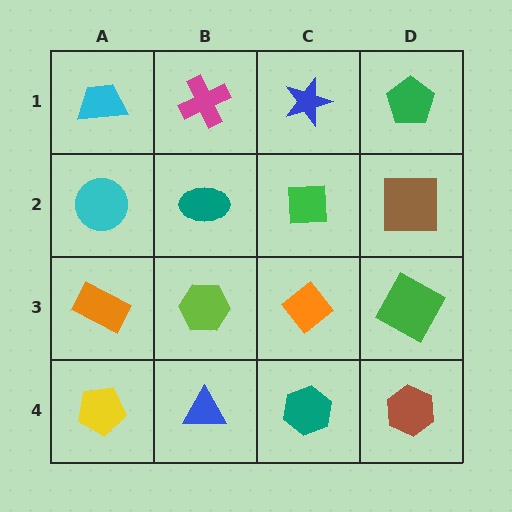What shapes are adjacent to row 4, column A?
An orange rectangle (row 3, column A), a blue triangle (row 4, column B).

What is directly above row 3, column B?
A teal ellipse.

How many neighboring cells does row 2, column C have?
4.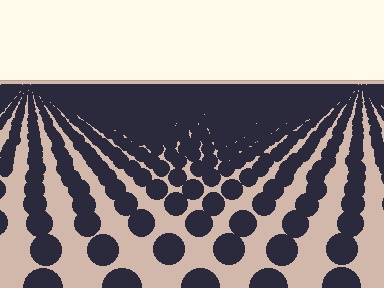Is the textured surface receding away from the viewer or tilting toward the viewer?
The surface is receding away from the viewer. Texture elements get smaller and denser toward the top.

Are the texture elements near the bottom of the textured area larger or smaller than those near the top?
Larger. Near the bottom, elements are closer to the viewer and appear at a bigger on-screen size.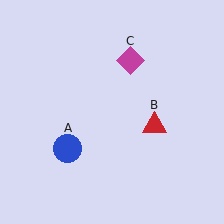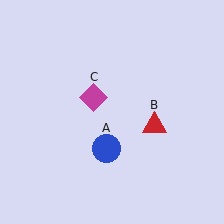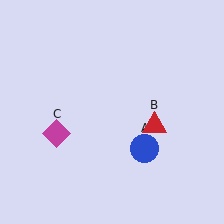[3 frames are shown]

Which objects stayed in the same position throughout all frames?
Red triangle (object B) remained stationary.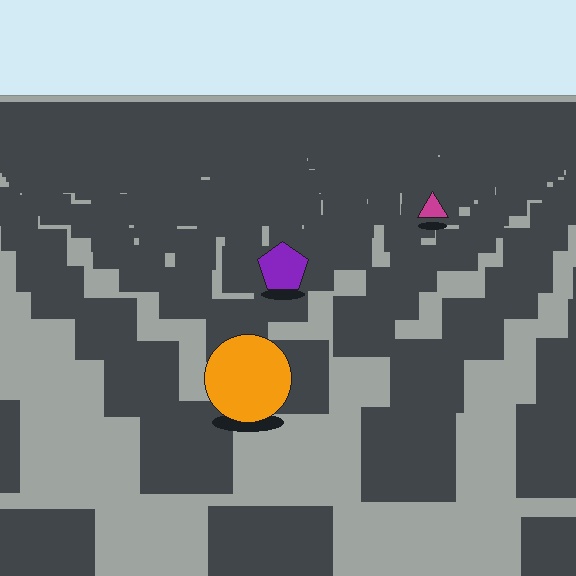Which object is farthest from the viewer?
The magenta triangle is farthest from the viewer. It appears smaller and the ground texture around it is denser.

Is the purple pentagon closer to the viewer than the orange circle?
No. The orange circle is closer — you can tell from the texture gradient: the ground texture is coarser near it.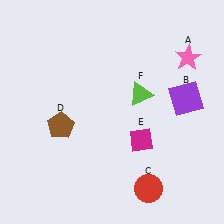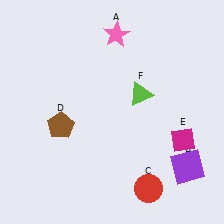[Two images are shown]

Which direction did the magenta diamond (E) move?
The magenta diamond (E) moved right.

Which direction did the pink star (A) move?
The pink star (A) moved left.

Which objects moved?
The objects that moved are: the pink star (A), the purple square (B), the magenta diamond (E).